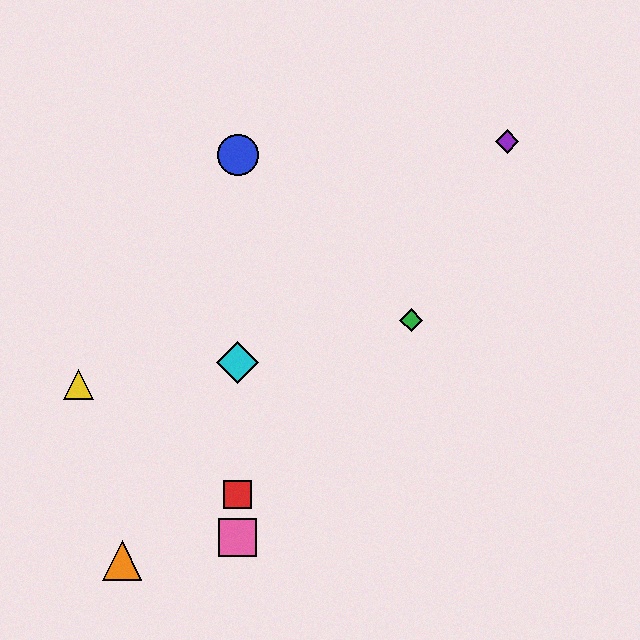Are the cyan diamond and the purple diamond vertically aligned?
No, the cyan diamond is at x≈238 and the purple diamond is at x≈507.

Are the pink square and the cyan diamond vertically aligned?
Yes, both are at x≈238.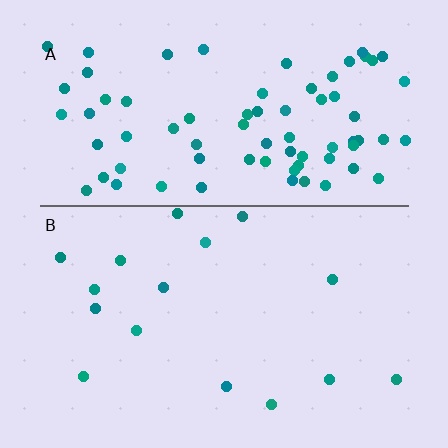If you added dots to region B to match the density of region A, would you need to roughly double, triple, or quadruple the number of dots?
Approximately quadruple.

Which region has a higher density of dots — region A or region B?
A (the top).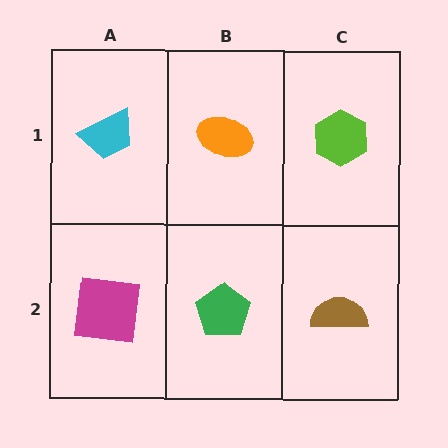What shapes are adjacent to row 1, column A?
A magenta square (row 2, column A), an orange ellipse (row 1, column B).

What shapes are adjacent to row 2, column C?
A lime hexagon (row 1, column C), a green pentagon (row 2, column B).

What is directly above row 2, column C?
A lime hexagon.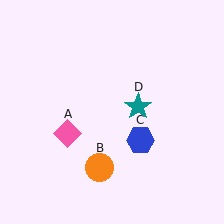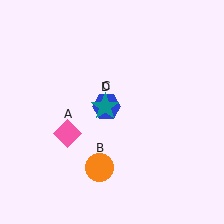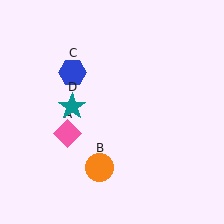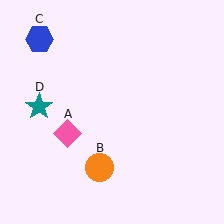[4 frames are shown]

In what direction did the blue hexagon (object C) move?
The blue hexagon (object C) moved up and to the left.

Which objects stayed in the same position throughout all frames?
Pink diamond (object A) and orange circle (object B) remained stationary.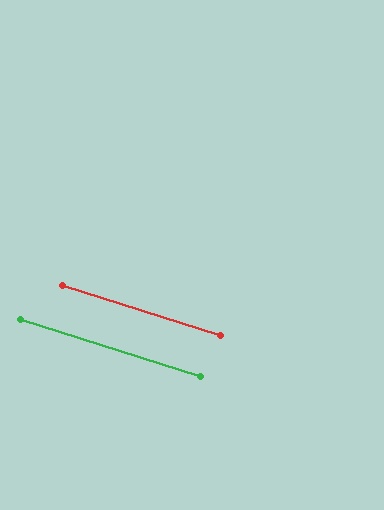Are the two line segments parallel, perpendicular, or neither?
Parallel — their directions differ by only 0.0°.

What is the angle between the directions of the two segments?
Approximately 0 degrees.